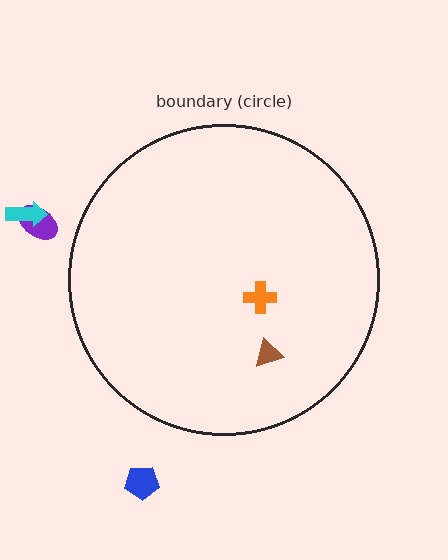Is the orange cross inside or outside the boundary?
Inside.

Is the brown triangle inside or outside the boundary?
Inside.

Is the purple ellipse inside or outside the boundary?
Outside.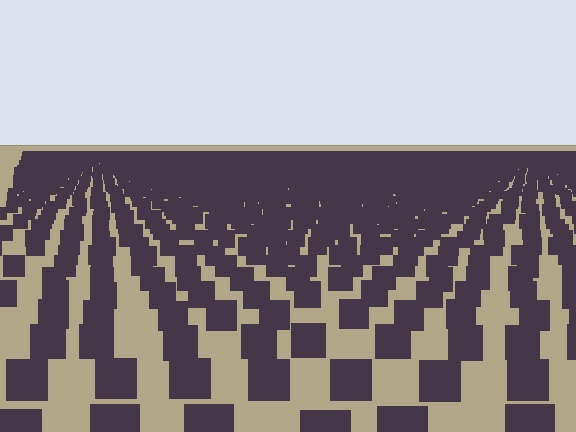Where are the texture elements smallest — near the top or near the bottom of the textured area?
Near the top.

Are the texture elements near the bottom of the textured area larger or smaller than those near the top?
Larger. Near the bottom, elements are closer to the viewer and appear at a bigger on-screen size.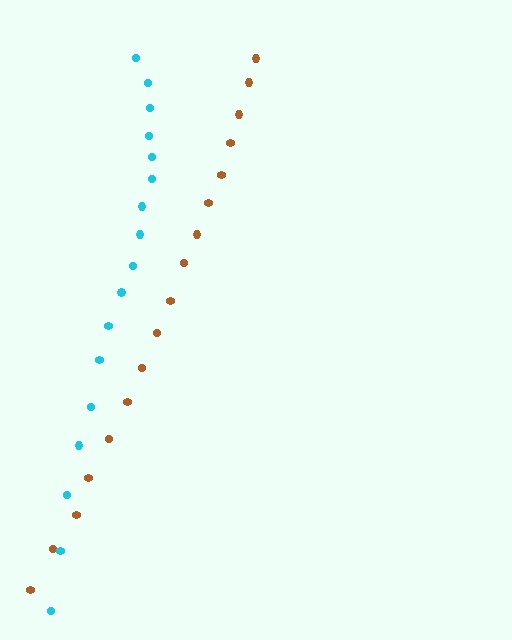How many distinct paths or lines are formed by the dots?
There are 2 distinct paths.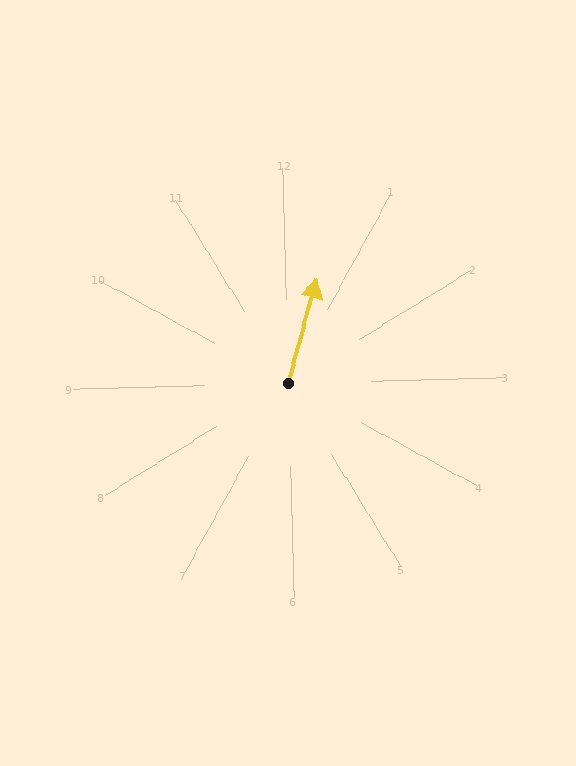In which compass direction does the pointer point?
North.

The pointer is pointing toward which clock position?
Roughly 1 o'clock.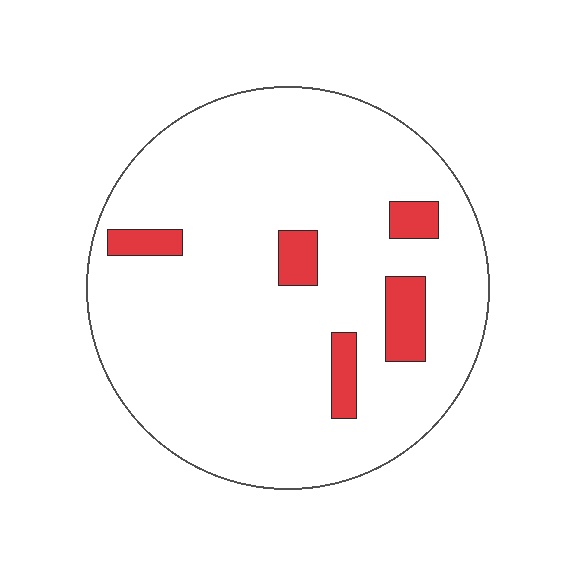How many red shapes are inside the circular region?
5.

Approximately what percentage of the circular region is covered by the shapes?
Approximately 10%.